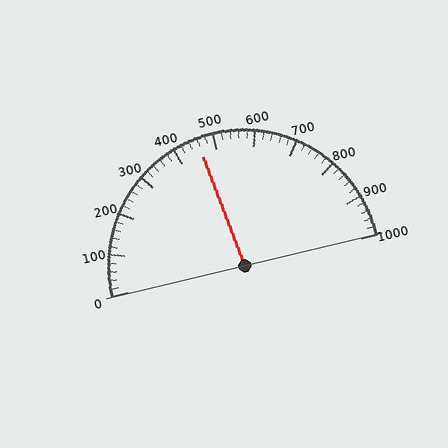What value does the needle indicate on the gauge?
The needle indicates approximately 460.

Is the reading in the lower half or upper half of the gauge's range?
The reading is in the lower half of the range (0 to 1000).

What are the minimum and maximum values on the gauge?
The gauge ranges from 0 to 1000.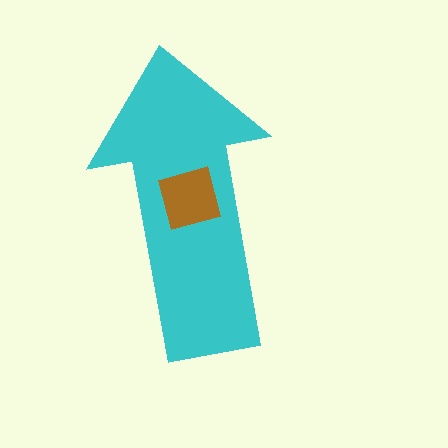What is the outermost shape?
The cyan arrow.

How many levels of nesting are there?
2.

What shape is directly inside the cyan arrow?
The brown square.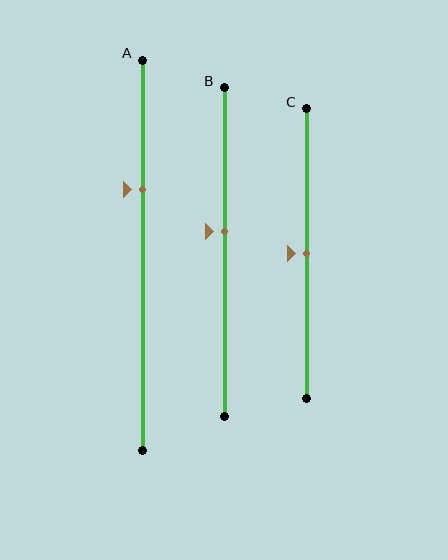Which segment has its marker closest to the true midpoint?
Segment C has its marker closest to the true midpoint.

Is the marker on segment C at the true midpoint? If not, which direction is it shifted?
Yes, the marker on segment C is at the true midpoint.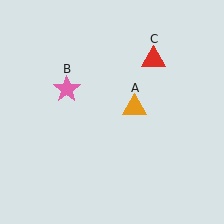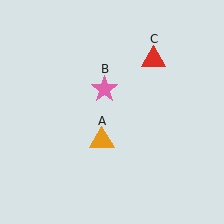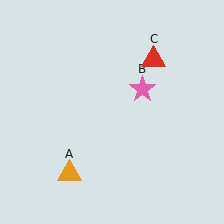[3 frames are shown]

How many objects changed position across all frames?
2 objects changed position: orange triangle (object A), pink star (object B).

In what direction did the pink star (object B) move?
The pink star (object B) moved right.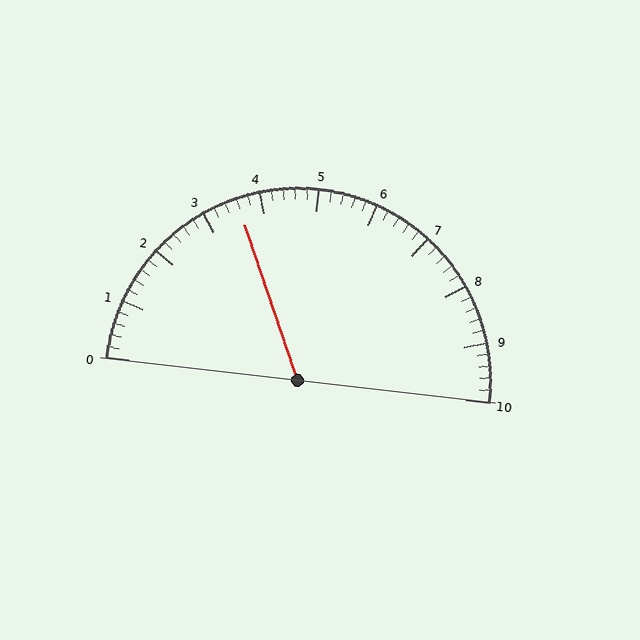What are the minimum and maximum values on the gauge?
The gauge ranges from 0 to 10.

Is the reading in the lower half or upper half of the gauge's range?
The reading is in the lower half of the range (0 to 10).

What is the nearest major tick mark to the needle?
The nearest major tick mark is 4.